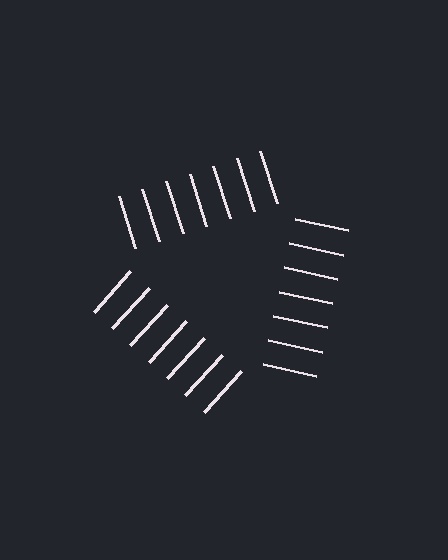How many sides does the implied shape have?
3 sides — the line-ends trace a triangle.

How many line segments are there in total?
21 — 7 along each of the 3 edges.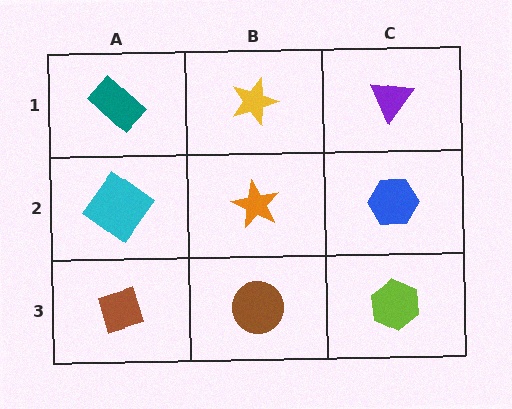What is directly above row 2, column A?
A teal rectangle.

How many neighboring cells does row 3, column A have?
2.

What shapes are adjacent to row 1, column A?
A cyan diamond (row 2, column A), a yellow star (row 1, column B).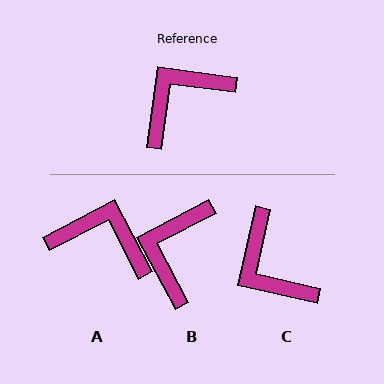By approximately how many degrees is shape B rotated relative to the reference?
Approximately 36 degrees counter-clockwise.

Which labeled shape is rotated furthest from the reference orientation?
C, about 85 degrees away.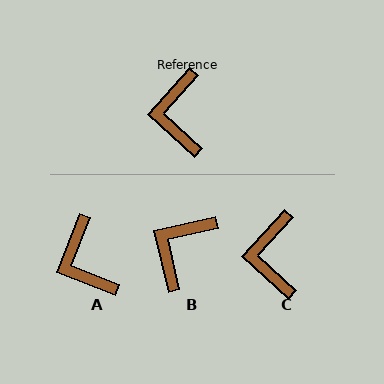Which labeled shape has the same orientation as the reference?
C.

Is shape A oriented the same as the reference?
No, it is off by about 21 degrees.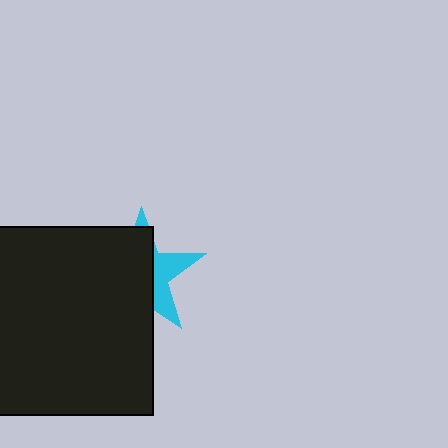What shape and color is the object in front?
The object in front is a black square.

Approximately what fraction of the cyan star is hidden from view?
Roughly 65% of the cyan star is hidden behind the black square.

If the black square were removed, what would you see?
You would see the complete cyan star.